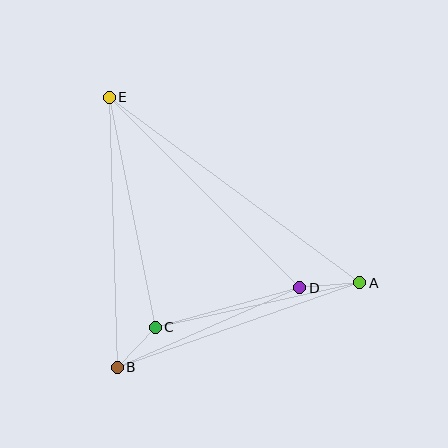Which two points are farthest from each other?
Points A and E are farthest from each other.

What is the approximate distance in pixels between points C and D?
The distance between C and D is approximately 150 pixels.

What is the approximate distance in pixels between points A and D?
The distance between A and D is approximately 60 pixels.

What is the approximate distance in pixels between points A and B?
The distance between A and B is approximately 257 pixels.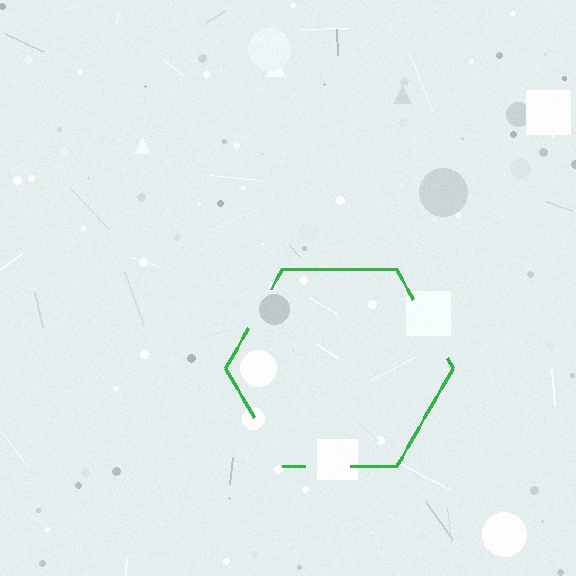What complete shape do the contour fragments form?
The contour fragments form a hexagon.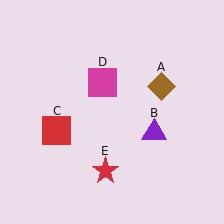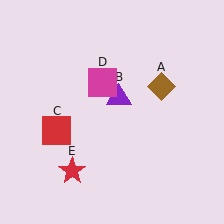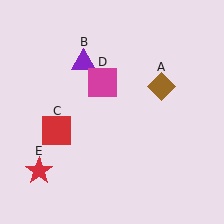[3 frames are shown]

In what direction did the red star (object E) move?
The red star (object E) moved left.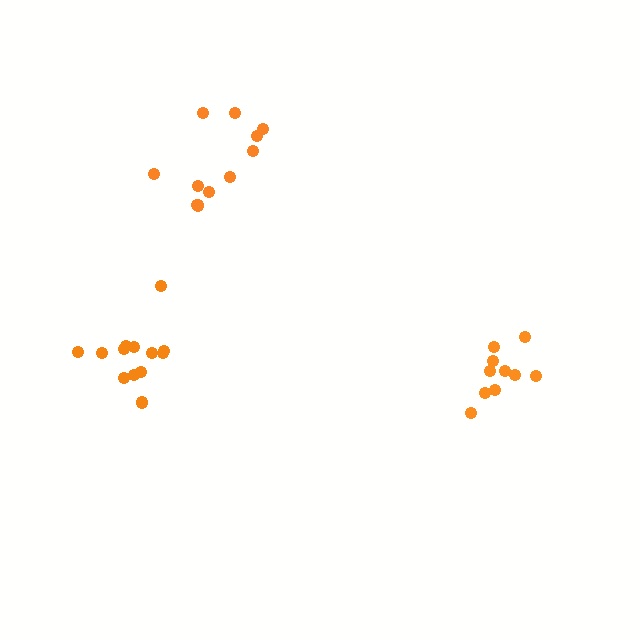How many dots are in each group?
Group 1: 11 dots, Group 2: 10 dots, Group 3: 13 dots (34 total).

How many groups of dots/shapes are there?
There are 3 groups.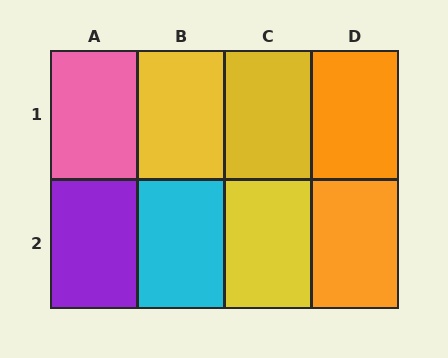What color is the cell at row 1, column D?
Orange.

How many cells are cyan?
1 cell is cyan.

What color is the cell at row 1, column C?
Yellow.